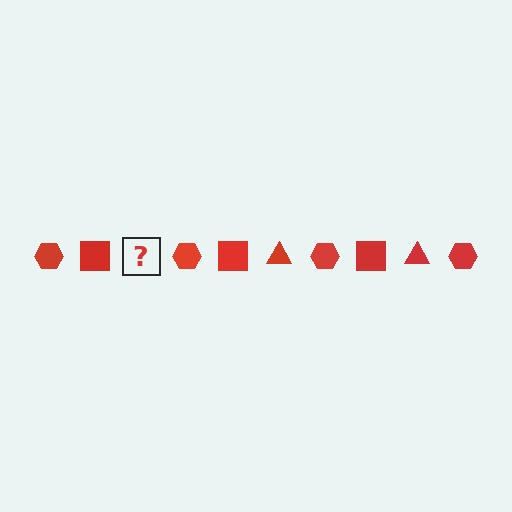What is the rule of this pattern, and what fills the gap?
The rule is that the pattern cycles through hexagon, square, triangle shapes in red. The gap should be filled with a red triangle.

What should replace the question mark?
The question mark should be replaced with a red triangle.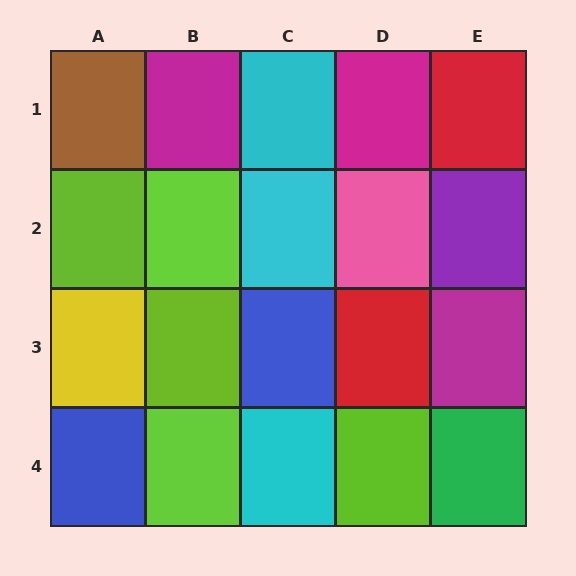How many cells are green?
1 cell is green.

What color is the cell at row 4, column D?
Lime.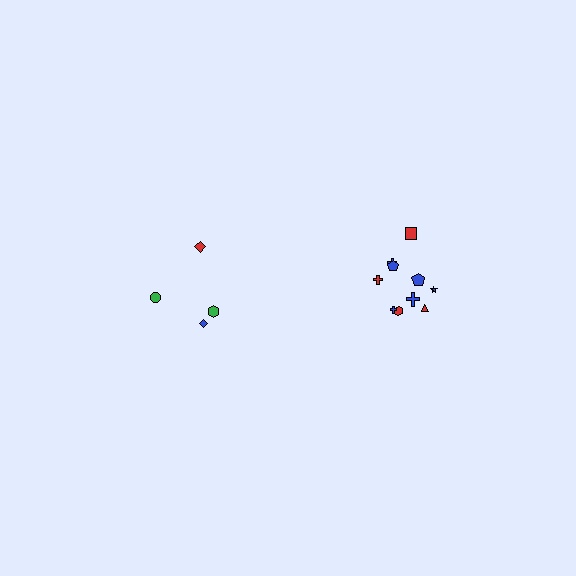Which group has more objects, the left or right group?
The right group.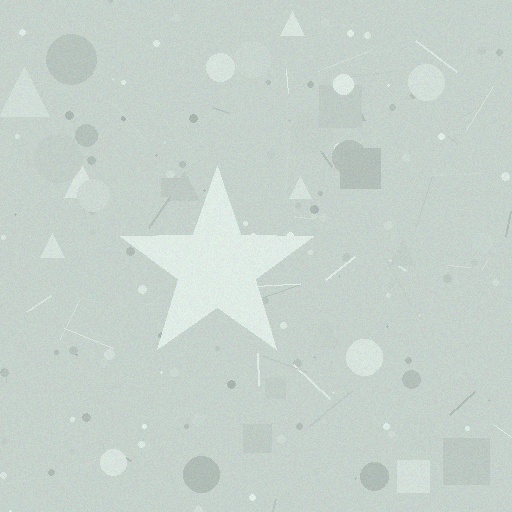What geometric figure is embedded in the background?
A star is embedded in the background.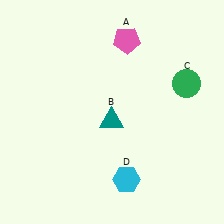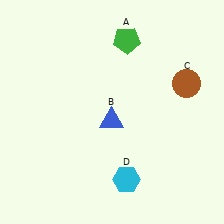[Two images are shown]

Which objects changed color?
A changed from pink to green. B changed from teal to blue. C changed from green to brown.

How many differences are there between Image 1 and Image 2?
There are 3 differences between the two images.